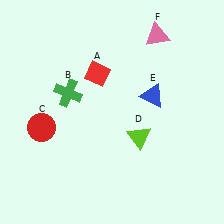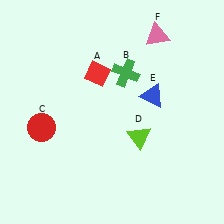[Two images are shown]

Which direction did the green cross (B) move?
The green cross (B) moved right.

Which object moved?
The green cross (B) moved right.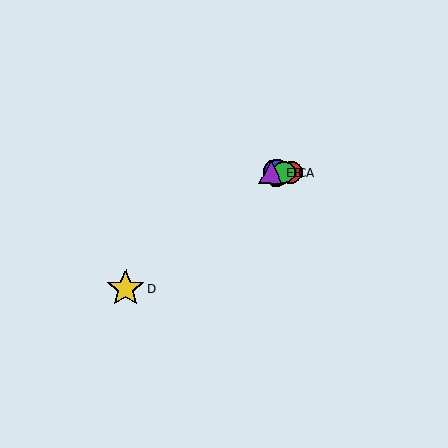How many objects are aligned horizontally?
4 objects (A, B, C, E) are aligned horizontally.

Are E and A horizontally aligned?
Yes, both are at y≈172.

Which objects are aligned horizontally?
Objects A, B, C, E are aligned horizontally.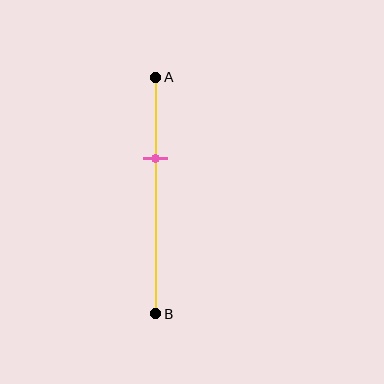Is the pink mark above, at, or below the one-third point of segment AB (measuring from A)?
The pink mark is approximately at the one-third point of segment AB.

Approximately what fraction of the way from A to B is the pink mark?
The pink mark is approximately 35% of the way from A to B.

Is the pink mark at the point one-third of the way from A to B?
Yes, the mark is approximately at the one-third point.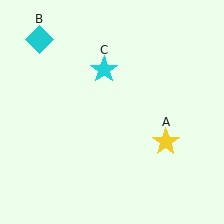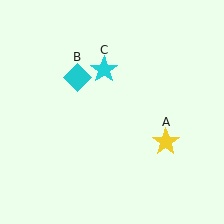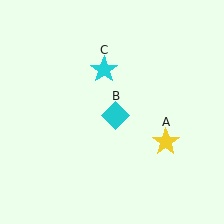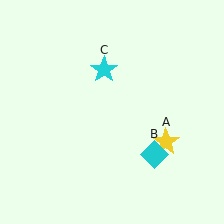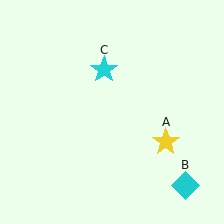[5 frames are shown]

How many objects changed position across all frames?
1 object changed position: cyan diamond (object B).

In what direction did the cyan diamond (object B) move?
The cyan diamond (object B) moved down and to the right.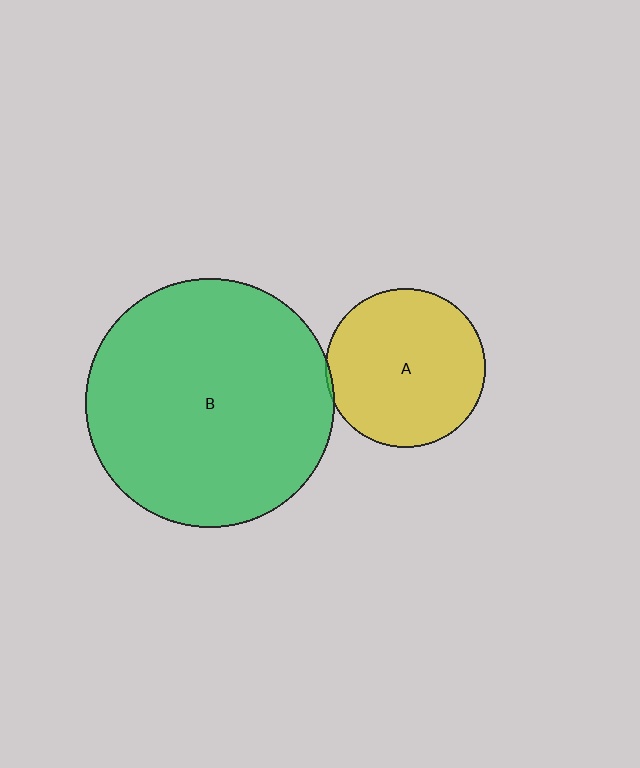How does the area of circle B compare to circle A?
Approximately 2.4 times.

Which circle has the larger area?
Circle B (green).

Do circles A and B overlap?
Yes.